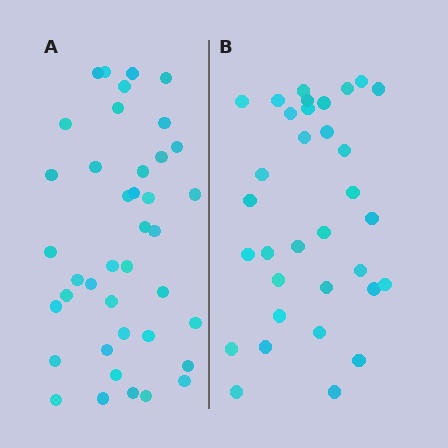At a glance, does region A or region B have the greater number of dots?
Region A (the left region) has more dots.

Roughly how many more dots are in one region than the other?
Region A has roughly 8 or so more dots than region B.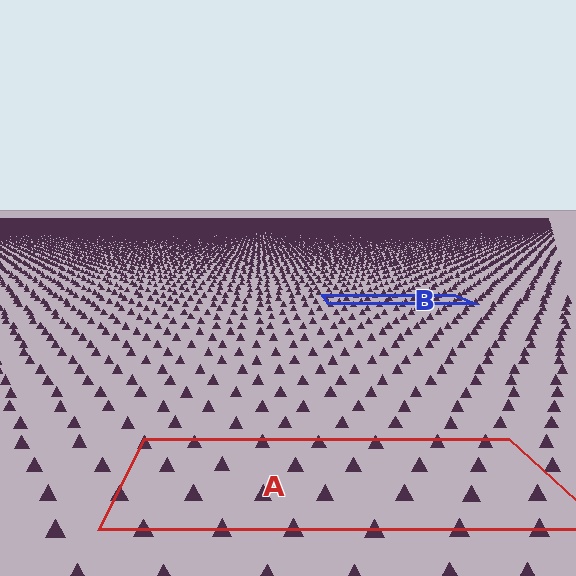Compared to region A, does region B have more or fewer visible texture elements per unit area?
Region B has more texture elements per unit area — they are packed more densely because it is farther away.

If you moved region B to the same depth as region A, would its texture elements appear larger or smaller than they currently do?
They would appear larger. At a closer depth, the same texture elements are projected at a bigger on-screen size.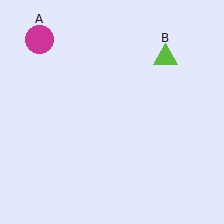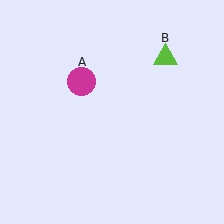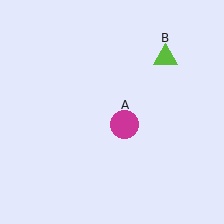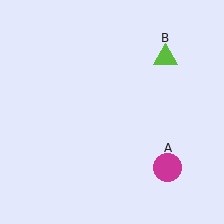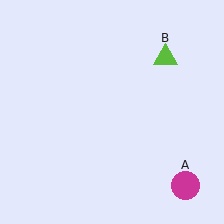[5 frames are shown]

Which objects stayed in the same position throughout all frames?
Lime triangle (object B) remained stationary.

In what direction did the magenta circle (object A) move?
The magenta circle (object A) moved down and to the right.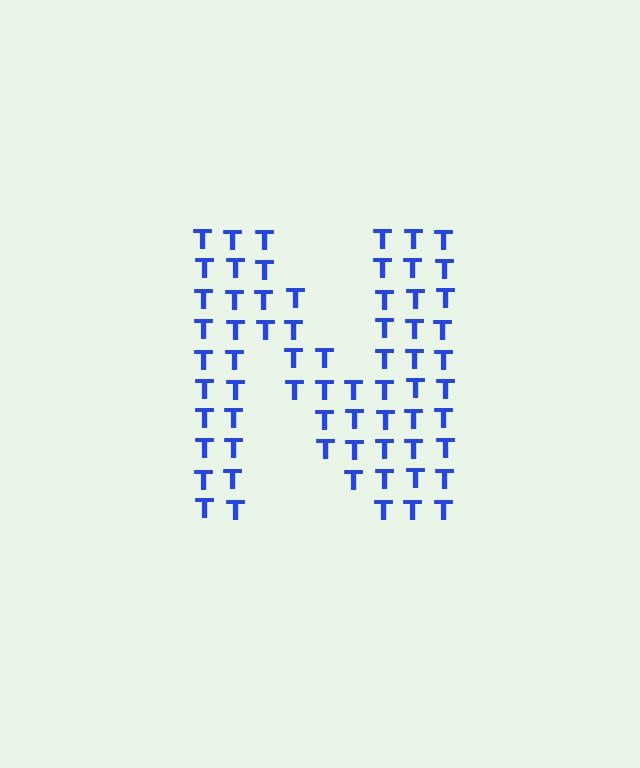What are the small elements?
The small elements are letter T's.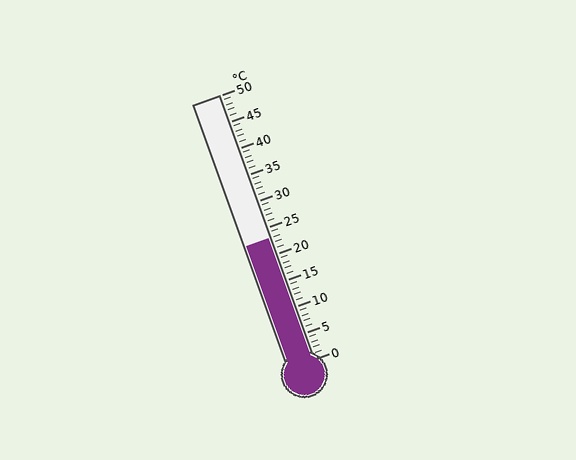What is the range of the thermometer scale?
The thermometer scale ranges from 0°C to 50°C.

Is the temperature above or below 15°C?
The temperature is above 15°C.